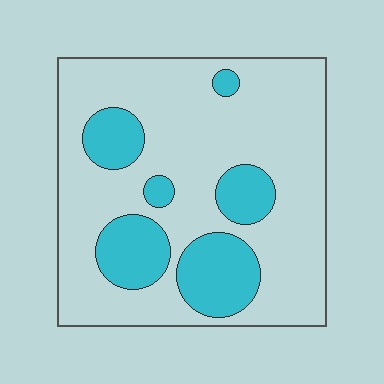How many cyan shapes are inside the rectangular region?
6.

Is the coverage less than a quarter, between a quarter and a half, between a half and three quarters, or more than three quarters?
Less than a quarter.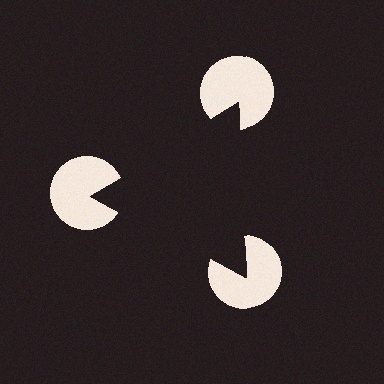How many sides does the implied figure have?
3 sides.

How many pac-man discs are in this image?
There are 3 — one at each vertex of the illusory triangle.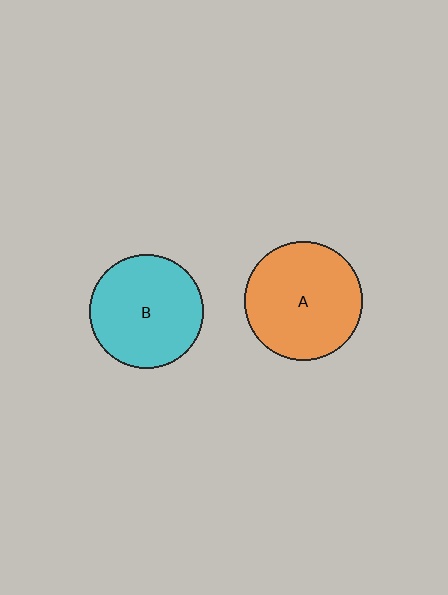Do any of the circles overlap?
No, none of the circles overlap.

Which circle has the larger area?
Circle A (orange).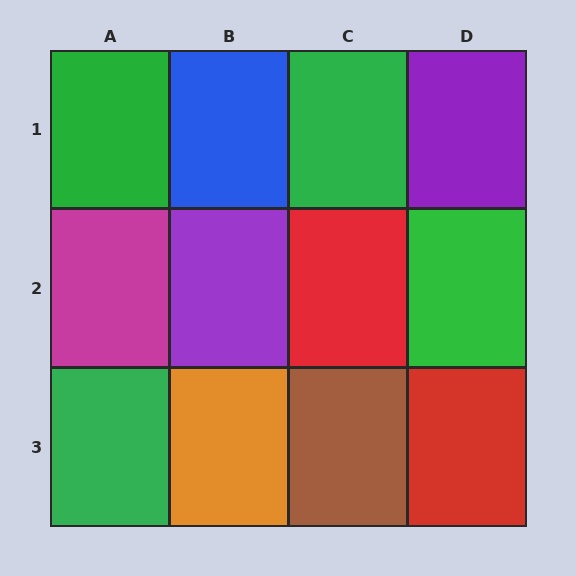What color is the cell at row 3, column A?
Green.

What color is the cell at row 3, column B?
Orange.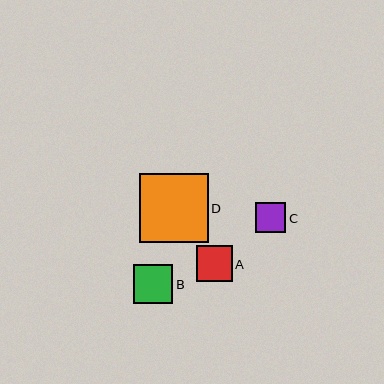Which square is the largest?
Square D is the largest with a size of approximately 68 pixels.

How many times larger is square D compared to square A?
Square D is approximately 1.9 times the size of square A.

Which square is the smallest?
Square C is the smallest with a size of approximately 30 pixels.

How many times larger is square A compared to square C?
Square A is approximately 1.2 times the size of square C.